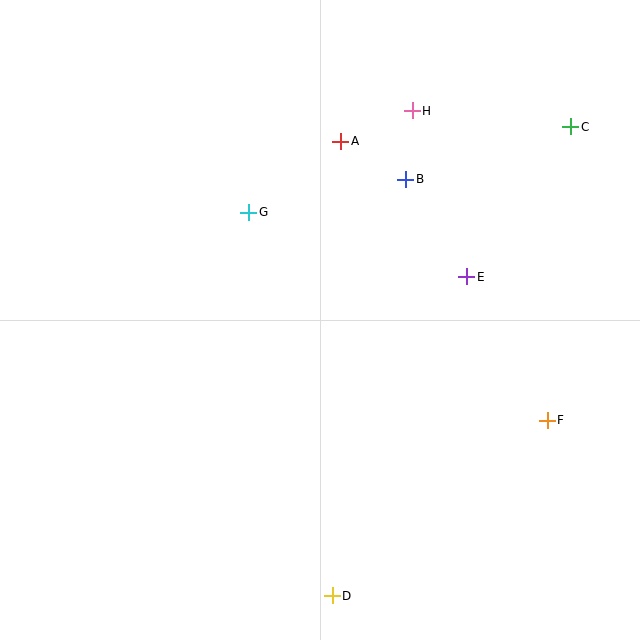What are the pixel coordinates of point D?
Point D is at (332, 596).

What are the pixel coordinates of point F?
Point F is at (547, 420).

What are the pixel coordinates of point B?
Point B is at (406, 179).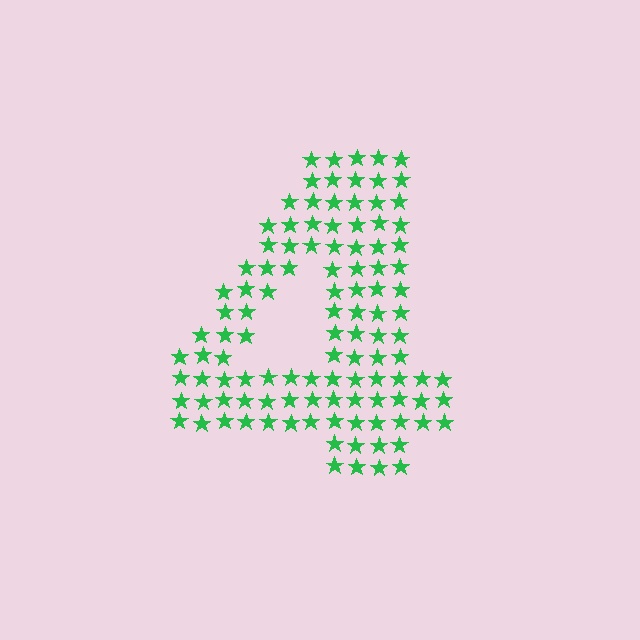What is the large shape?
The large shape is the digit 4.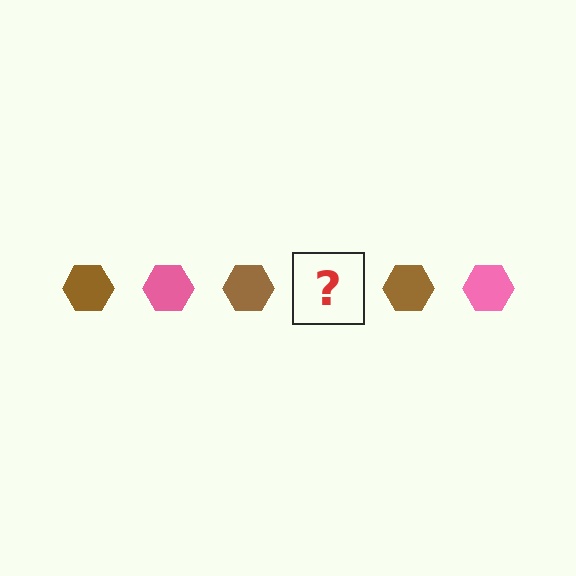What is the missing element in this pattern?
The missing element is a pink hexagon.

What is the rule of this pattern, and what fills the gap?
The rule is that the pattern cycles through brown, pink hexagons. The gap should be filled with a pink hexagon.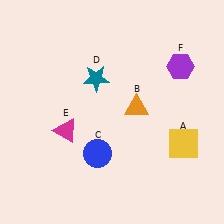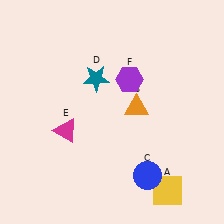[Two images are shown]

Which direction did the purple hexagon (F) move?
The purple hexagon (F) moved left.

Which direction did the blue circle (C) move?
The blue circle (C) moved right.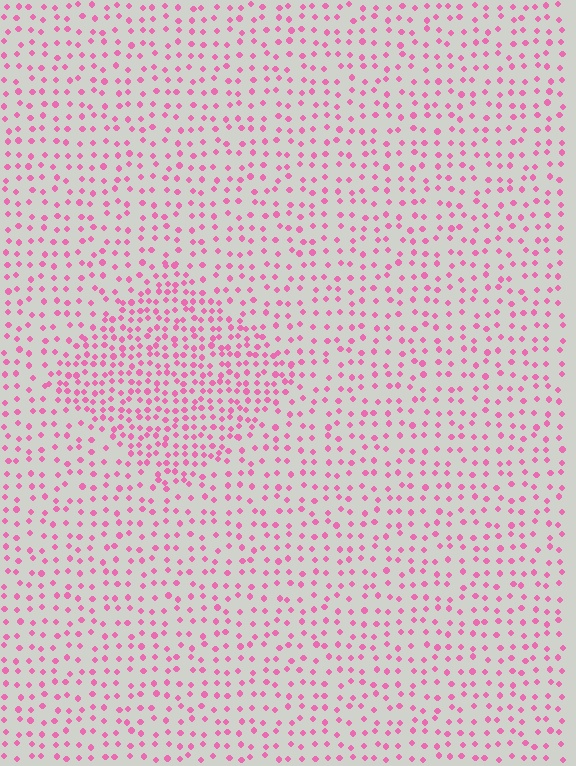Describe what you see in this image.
The image contains small pink elements arranged at two different densities. A diamond-shaped region is visible where the elements are more densely packed than the surrounding area.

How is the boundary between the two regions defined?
The boundary is defined by a change in element density (approximately 1.9x ratio). All elements are the same color, size, and shape.